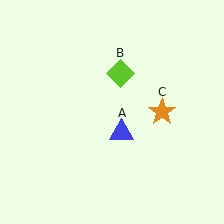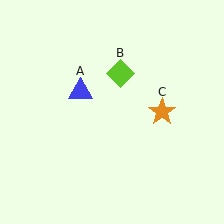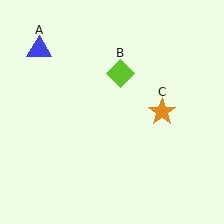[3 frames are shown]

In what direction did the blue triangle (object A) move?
The blue triangle (object A) moved up and to the left.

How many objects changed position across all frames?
1 object changed position: blue triangle (object A).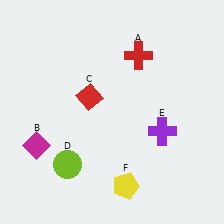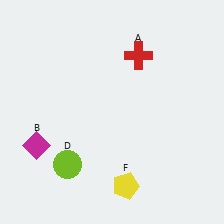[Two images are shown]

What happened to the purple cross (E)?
The purple cross (E) was removed in Image 2. It was in the bottom-right area of Image 1.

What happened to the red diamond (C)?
The red diamond (C) was removed in Image 2. It was in the top-left area of Image 1.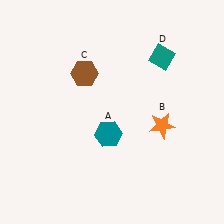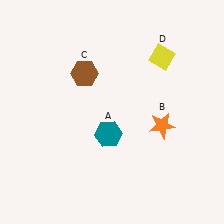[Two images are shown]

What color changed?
The diamond (D) changed from teal in Image 1 to yellow in Image 2.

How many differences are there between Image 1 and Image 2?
There is 1 difference between the two images.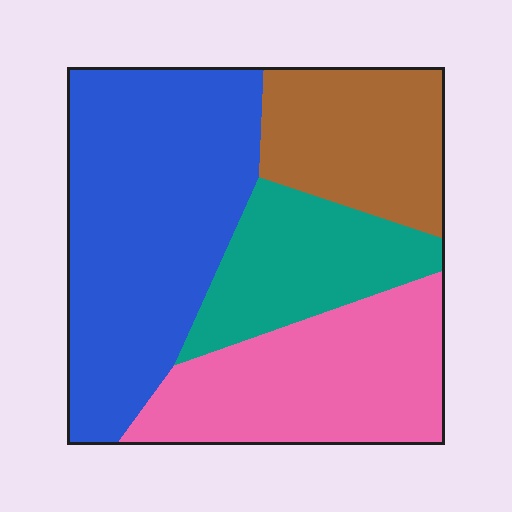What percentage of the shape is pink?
Pink covers roughly 25% of the shape.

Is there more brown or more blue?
Blue.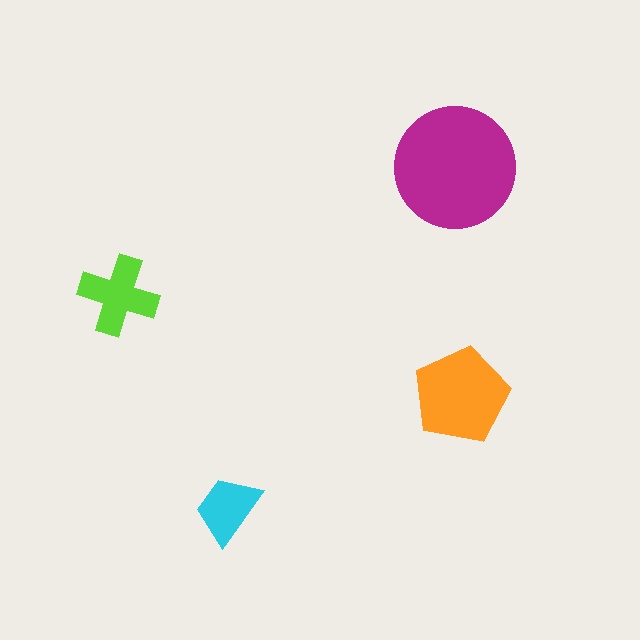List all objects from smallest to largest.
The cyan trapezoid, the lime cross, the orange pentagon, the magenta circle.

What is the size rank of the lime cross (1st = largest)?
3rd.